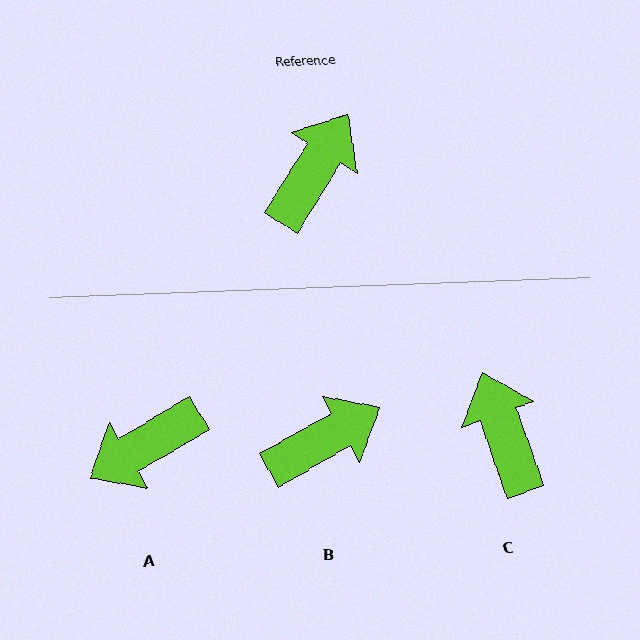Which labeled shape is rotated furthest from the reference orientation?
A, about 152 degrees away.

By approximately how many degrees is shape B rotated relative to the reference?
Approximately 28 degrees clockwise.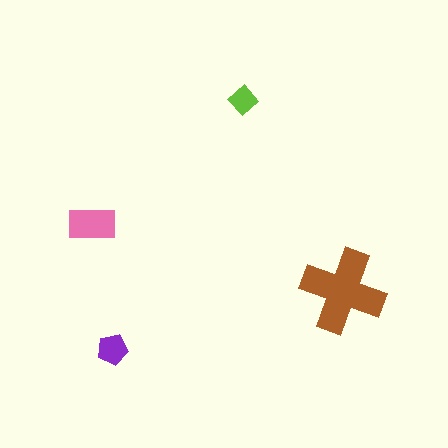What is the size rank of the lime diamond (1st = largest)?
4th.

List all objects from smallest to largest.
The lime diamond, the purple pentagon, the pink rectangle, the brown cross.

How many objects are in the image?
There are 4 objects in the image.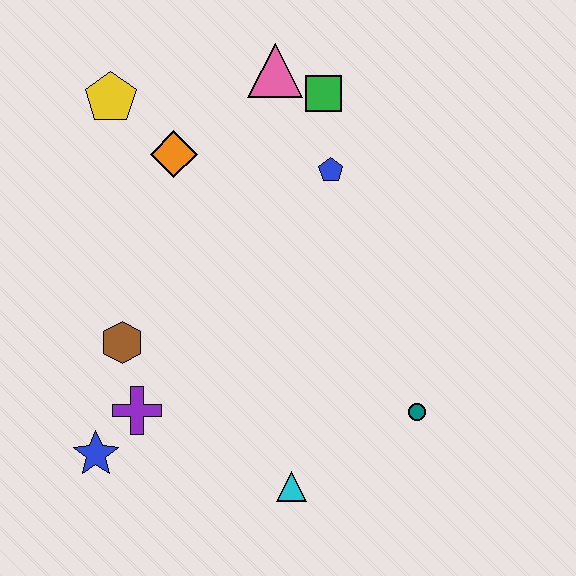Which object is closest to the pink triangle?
The green square is closest to the pink triangle.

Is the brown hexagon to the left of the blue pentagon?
Yes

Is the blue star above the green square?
No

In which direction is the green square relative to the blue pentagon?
The green square is above the blue pentagon.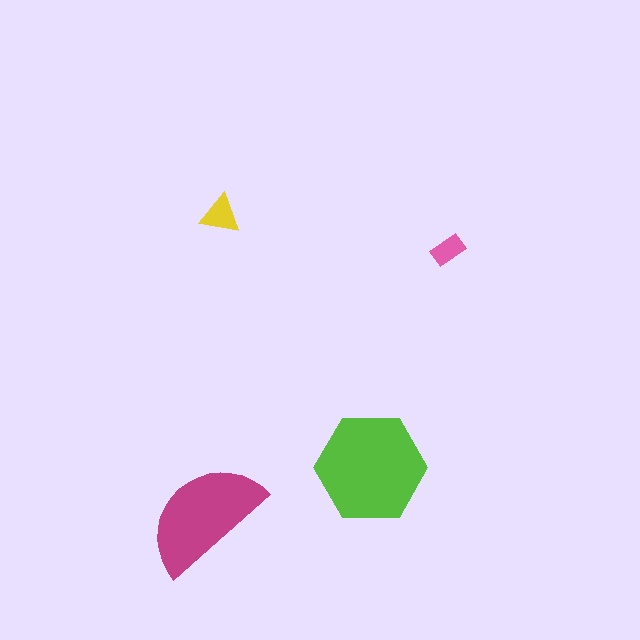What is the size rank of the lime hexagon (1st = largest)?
1st.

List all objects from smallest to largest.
The pink rectangle, the yellow triangle, the magenta semicircle, the lime hexagon.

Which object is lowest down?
The magenta semicircle is bottommost.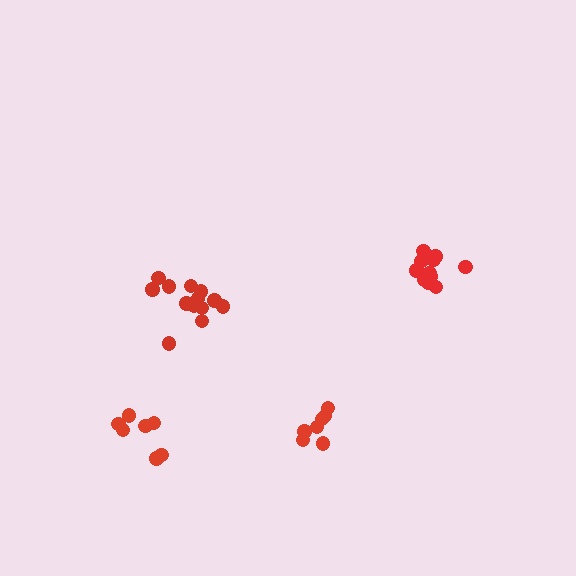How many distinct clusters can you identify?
There are 4 distinct clusters.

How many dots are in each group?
Group 1: 13 dots, Group 2: 7 dots, Group 3: 7 dots, Group 4: 11 dots (38 total).